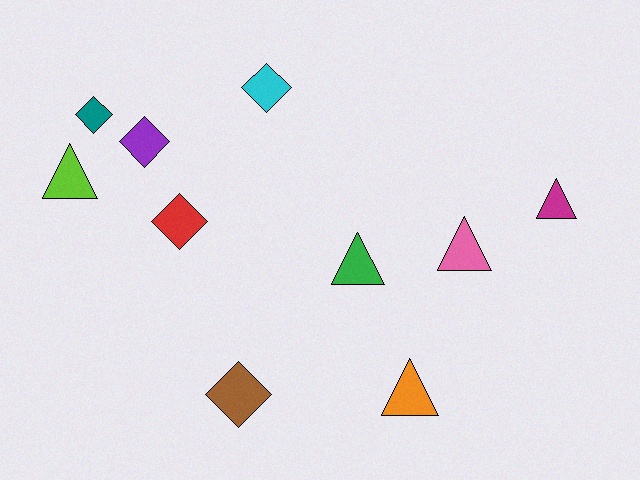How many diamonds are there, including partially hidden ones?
There are 5 diamonds.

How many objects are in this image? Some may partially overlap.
There are 10 objects.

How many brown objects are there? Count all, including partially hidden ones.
There is 1 brown object.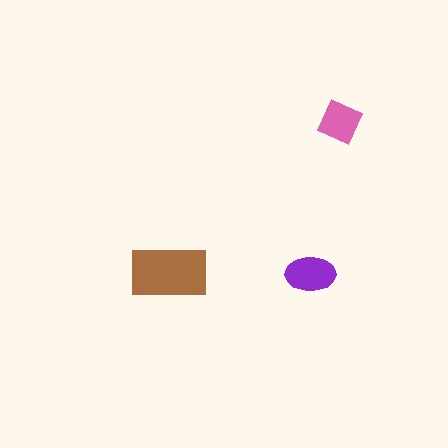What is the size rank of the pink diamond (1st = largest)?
3rd.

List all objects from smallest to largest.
The pink diamond, the purple ellipse, the brown rectangle.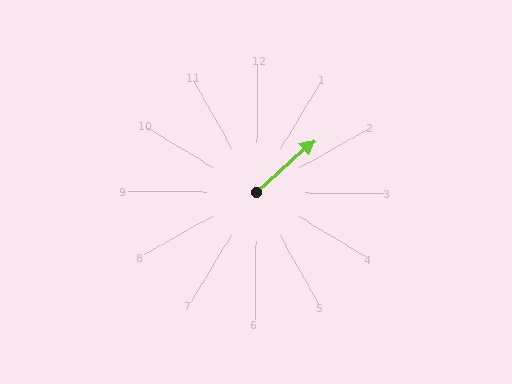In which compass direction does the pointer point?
Northeast.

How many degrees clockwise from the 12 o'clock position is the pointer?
Approximately 48 degrees.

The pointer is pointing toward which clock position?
Roughly 2 o'clock.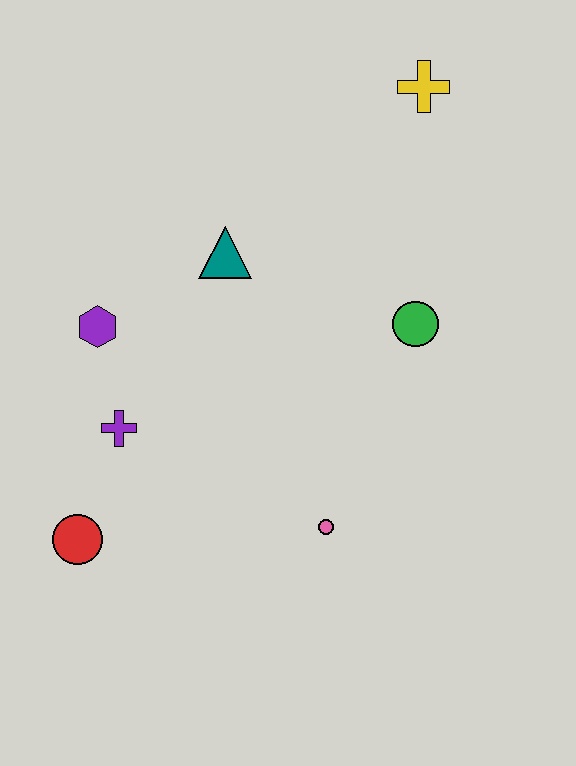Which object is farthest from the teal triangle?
The red circle is farthest from the teal triangle.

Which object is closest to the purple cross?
The purple hexagon is closest to the purple cross.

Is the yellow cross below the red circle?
No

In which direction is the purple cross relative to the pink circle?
The purple cross is to the left of the pink circle.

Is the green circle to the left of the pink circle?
No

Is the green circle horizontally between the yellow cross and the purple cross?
Yes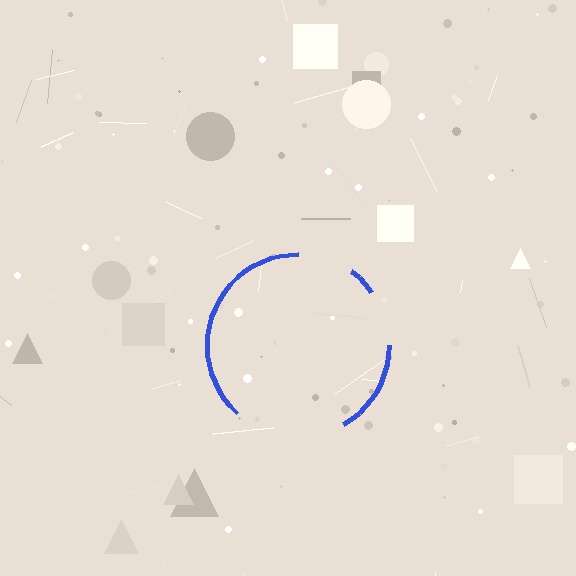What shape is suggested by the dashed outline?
The dashed outline suggests a circle.